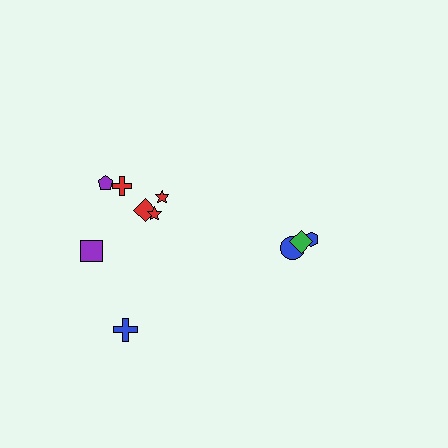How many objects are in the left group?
There are 7 objects.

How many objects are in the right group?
There are 3 objects.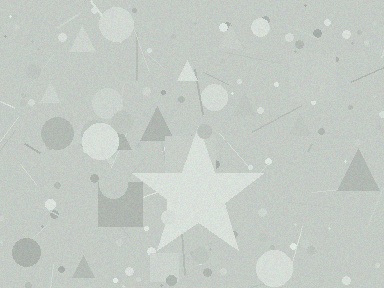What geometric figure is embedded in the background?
A star is embedded in the background.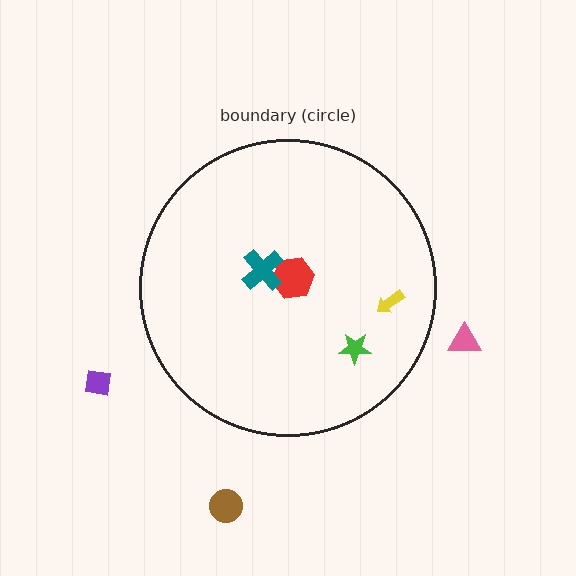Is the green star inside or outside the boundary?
Inside.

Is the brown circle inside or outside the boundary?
Outside.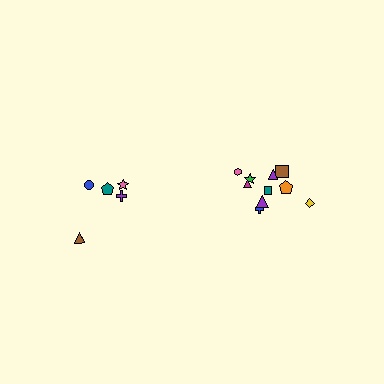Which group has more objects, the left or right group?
The right group.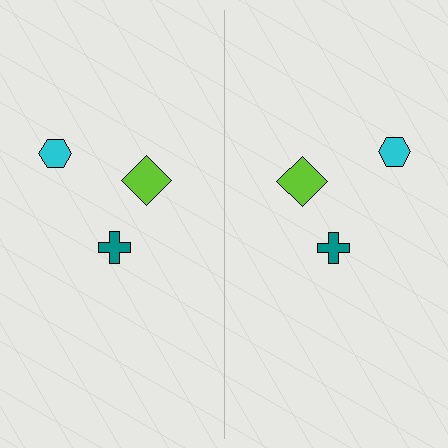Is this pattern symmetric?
Yes, this pattern has bilateral (reflection) symmetry.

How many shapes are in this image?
There are 6 shapes in this image.